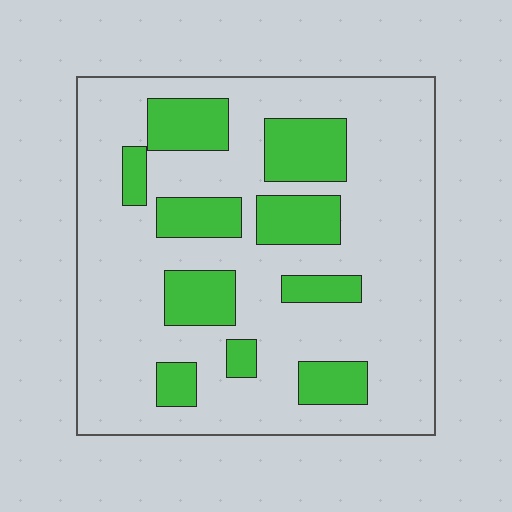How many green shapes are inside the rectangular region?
10.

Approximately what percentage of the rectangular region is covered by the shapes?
Approximately 25%.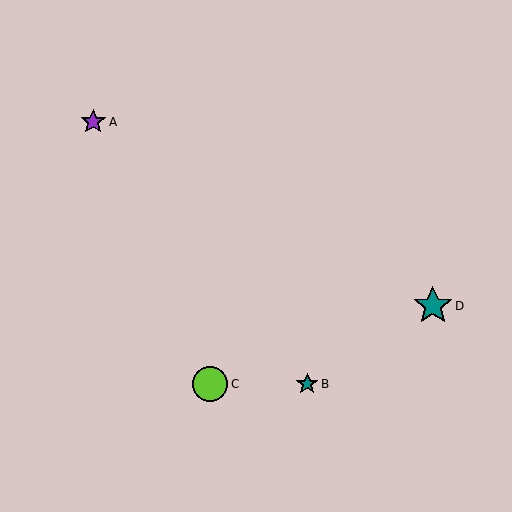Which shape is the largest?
The teal star (labeled D) is the largest.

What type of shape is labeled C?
Shape C is a lime circle.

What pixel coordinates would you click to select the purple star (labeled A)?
Click at (93, 122) to select the purple star A.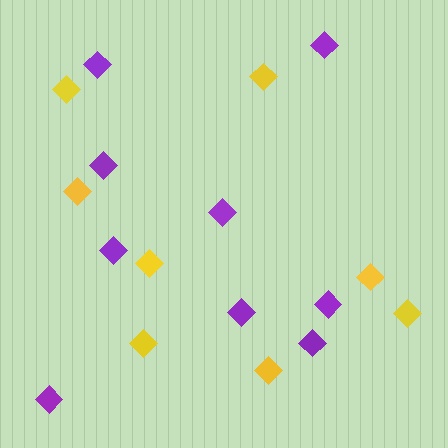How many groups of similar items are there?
There are 2 groups: one group of purple diamonds (9) and one group of yellow diamonds (8).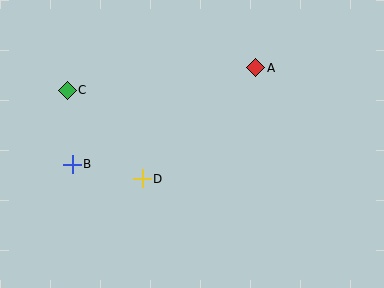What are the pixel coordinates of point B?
Point B is at (72, 164).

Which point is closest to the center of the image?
Point D at (142, 179) is closest to the center.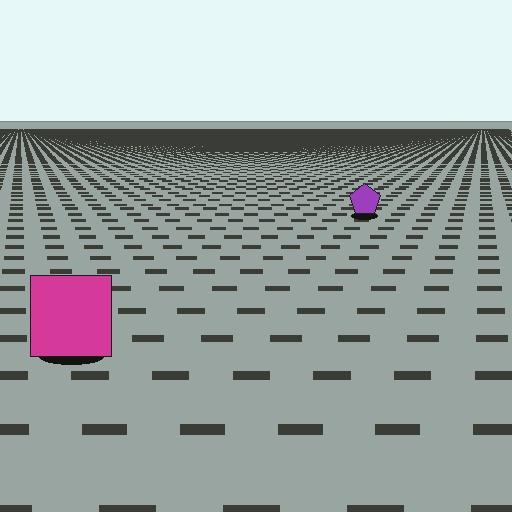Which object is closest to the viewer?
The magenta square is closest. The texture marks near it are larger and more spread out.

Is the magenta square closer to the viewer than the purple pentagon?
Yes. The magenta square is closer — you can tell from the texture gradient: the ground texture is coarser near it.